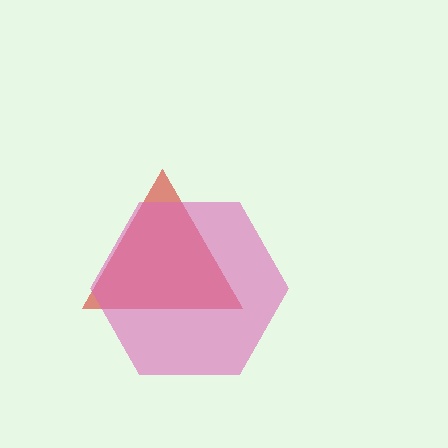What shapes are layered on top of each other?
The layered shapes are: a red triangle, a pink hexagon.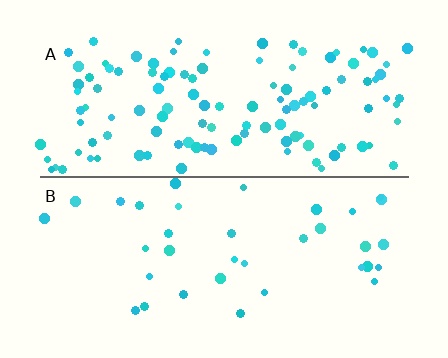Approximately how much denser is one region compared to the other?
Approximately 3.3× — region A over region B.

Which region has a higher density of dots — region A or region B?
A (the top).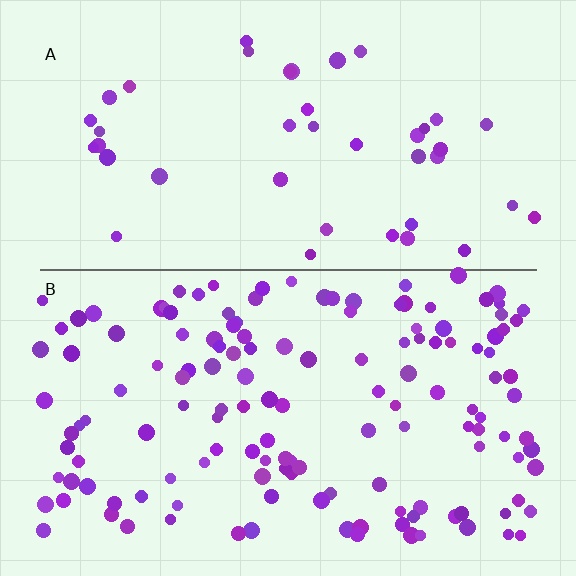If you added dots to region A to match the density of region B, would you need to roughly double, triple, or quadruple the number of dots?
Approximately triple.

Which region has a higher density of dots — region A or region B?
B (the bottom).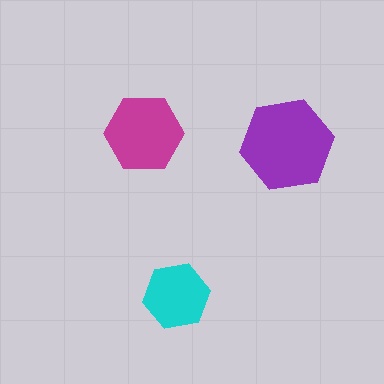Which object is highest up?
The magenta hexagon is topmost.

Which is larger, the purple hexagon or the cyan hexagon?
The purple one.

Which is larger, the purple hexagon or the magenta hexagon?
The purple one.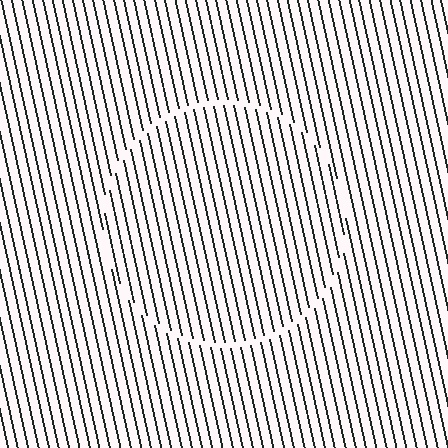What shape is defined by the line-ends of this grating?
An illusory circle. The interior of the shape contains the same grating, shifted by half a period — the contour is defined by the phase discontinuity where line-ends from the inner and outer gratings abut.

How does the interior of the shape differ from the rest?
The interior of the shape contains the same grating, shifted by half a period — the contour is defined by the phase discontinuity where line-ends from the inner and outer gratings abut.